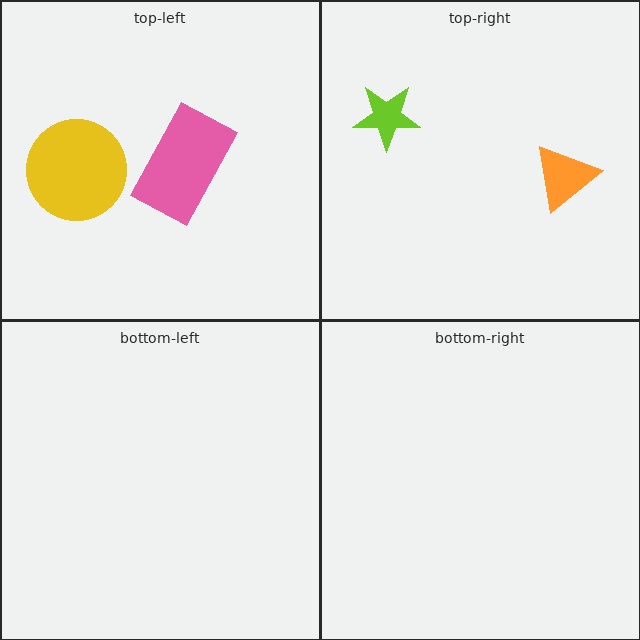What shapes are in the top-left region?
The yellow circle, the pink rectangle.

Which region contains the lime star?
The top-right region.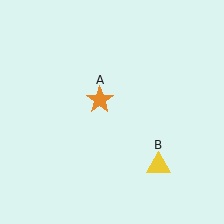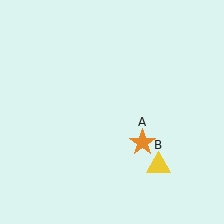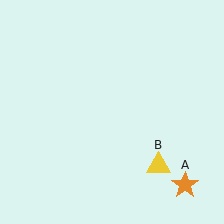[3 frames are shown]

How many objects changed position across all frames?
1 object changed position: orange star (object A).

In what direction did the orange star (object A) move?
The orange star (object A) moved down and to the right.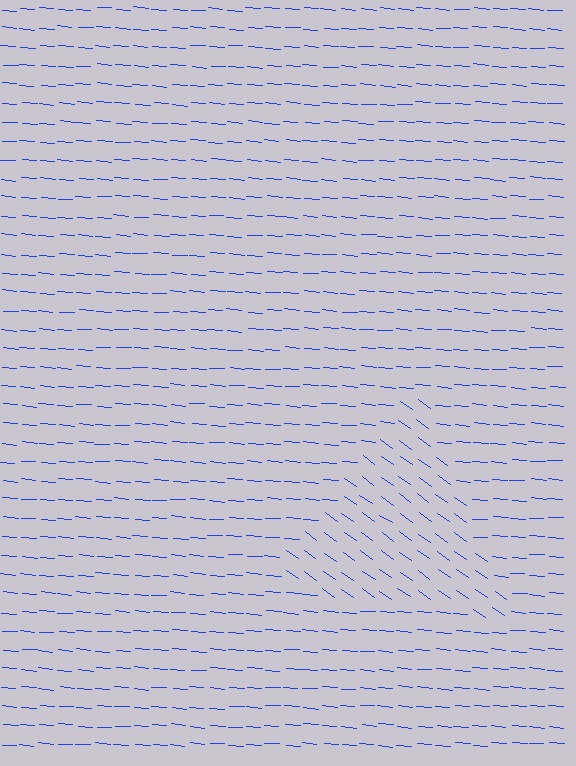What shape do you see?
I see a triangle.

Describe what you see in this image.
The image is filled with small blue line segments. A triangle region in the image has lines oriented differently from the surrounding lines, creating a visible texture boundary.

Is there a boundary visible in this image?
Yes, there is a texture boundary formed by a change in line orientation.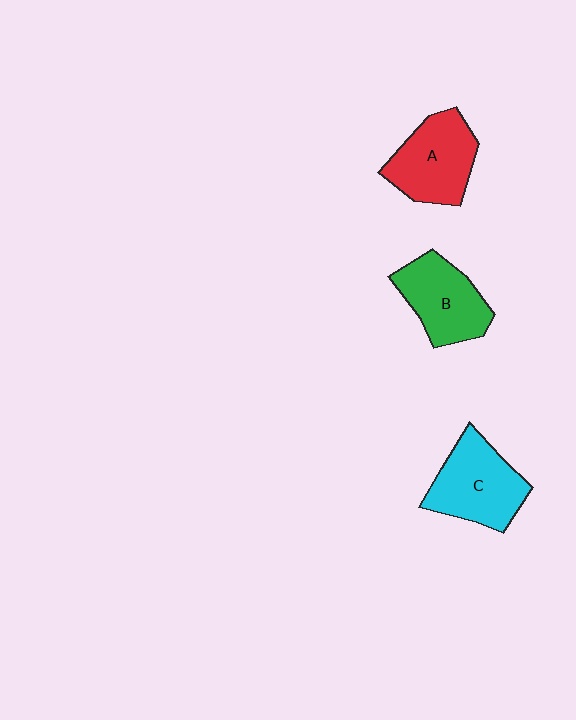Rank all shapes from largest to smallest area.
From largest to smallest: C (cyan), A (red), B (green).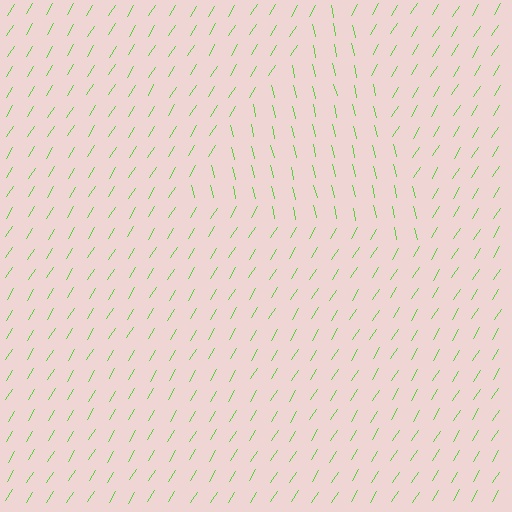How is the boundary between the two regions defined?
The boundary is defined purely by a change in line orientation (approximately 45 degrees difference). All lines are the same color and thickness.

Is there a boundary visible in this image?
Yes, there is a texture boundary formed by a change in line orientation.